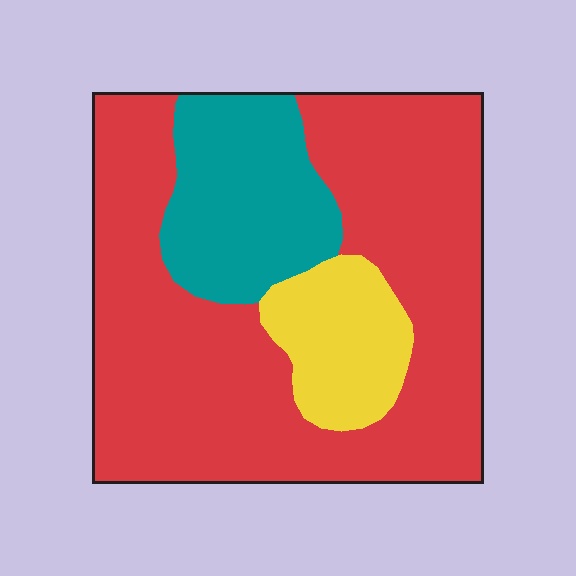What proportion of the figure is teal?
Teal takes up about one fifth (1/5) of the figure.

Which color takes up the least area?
Yellow, at roughly 15%.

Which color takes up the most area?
Red, at roughly 70%.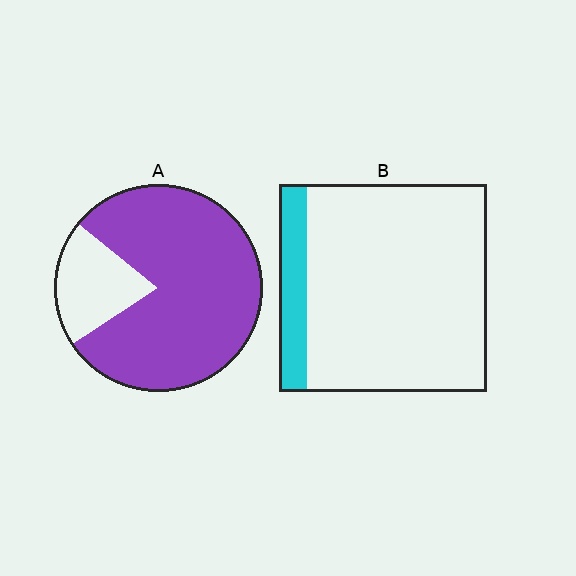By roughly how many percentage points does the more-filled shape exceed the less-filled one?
By roughly 65 percentage points (A over B).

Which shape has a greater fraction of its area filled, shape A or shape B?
Shape A.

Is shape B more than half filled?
No.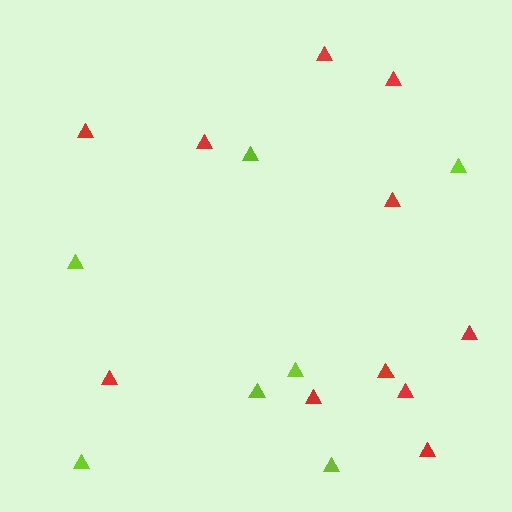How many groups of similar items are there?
There are 2 groups: one group of lime triangles (7) and one group of red triangles (11).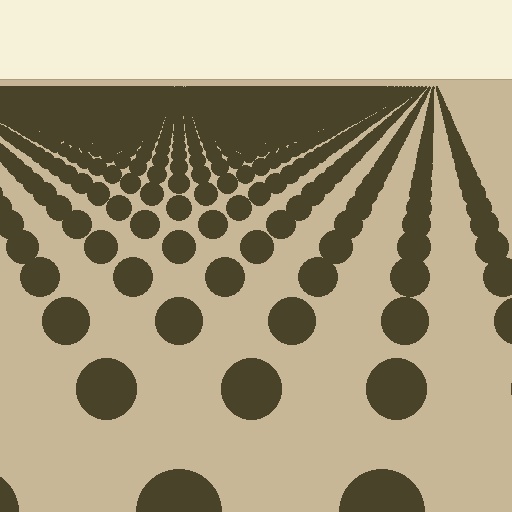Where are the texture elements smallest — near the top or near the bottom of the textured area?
Near the top.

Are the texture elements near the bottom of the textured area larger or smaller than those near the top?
Larger. Near the bottom, elements are closer to the viewer and appear at a bigger on-screen size.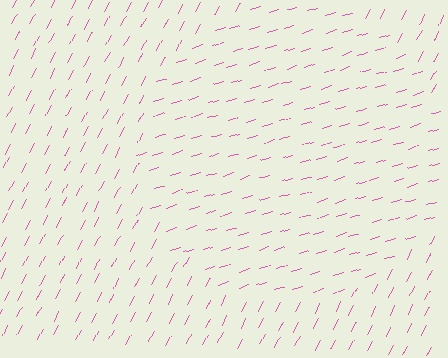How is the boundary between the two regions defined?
The boundary is defined purely by a change in line orientation (approximately 45 degrees difference). All lines are the same color and thickness.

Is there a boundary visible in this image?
Yes, there is a texture boundary formed by a change in line orientation.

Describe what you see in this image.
The image is filled with small pink line segments. A circle region in the image has lines oriented differently from the surrounding lines, creating a visible texture boundary.